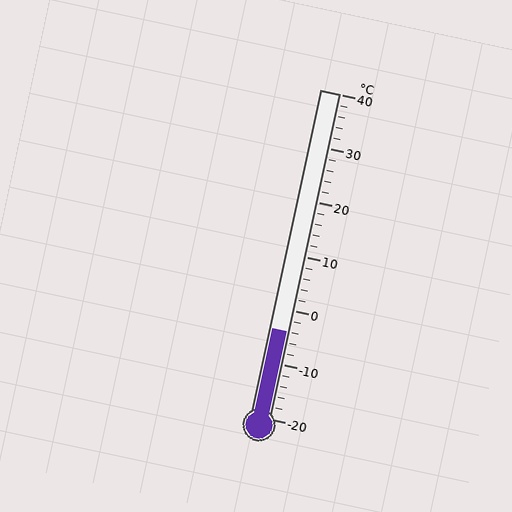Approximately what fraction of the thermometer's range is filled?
The thermometer is filled to approximately 25% of its range.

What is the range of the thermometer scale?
The thermometer scale ranges from -20°C to 40°C.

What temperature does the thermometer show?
The thermometer shows approximately -4°C.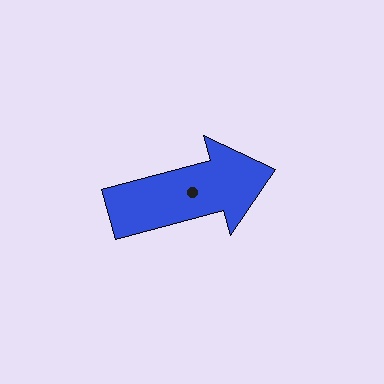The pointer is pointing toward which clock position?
Roughly 2 o'clock.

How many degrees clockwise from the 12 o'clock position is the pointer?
Approximately 75 degrees.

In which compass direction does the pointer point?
East.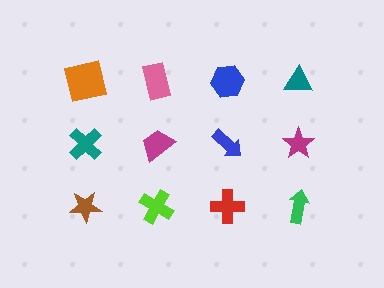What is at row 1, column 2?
A pink rectangle.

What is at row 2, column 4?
A magenta star.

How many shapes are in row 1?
4 shapes.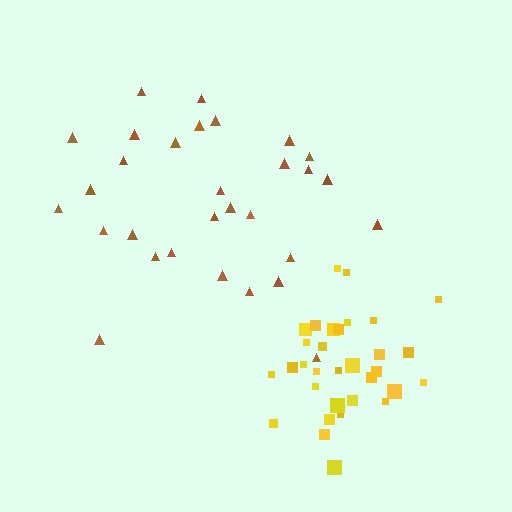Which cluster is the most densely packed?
Yellow.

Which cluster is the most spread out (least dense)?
Brown.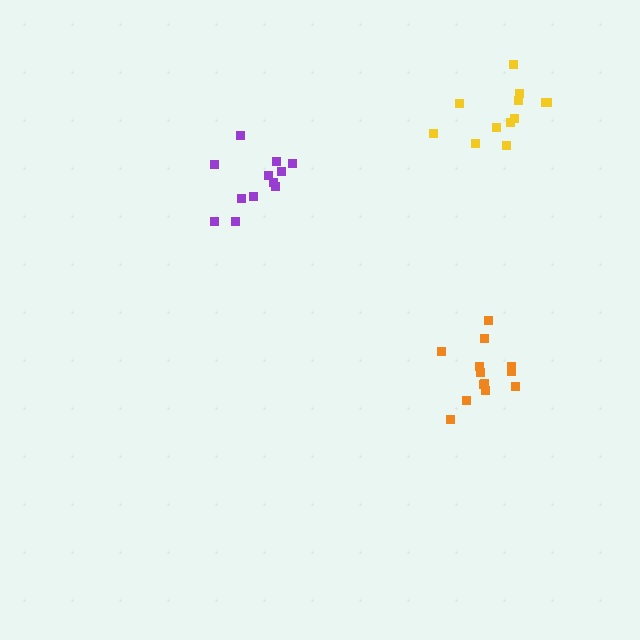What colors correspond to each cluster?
The clusters are colored: yellow, orange, purple.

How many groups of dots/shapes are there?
There are 3 groups.